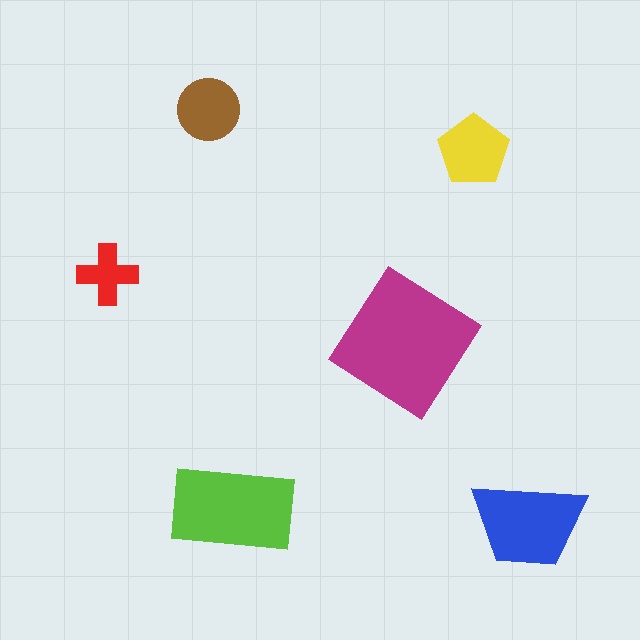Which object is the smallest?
The red cross.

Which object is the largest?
The magenta diamond.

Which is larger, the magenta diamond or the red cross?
The magenta diamond.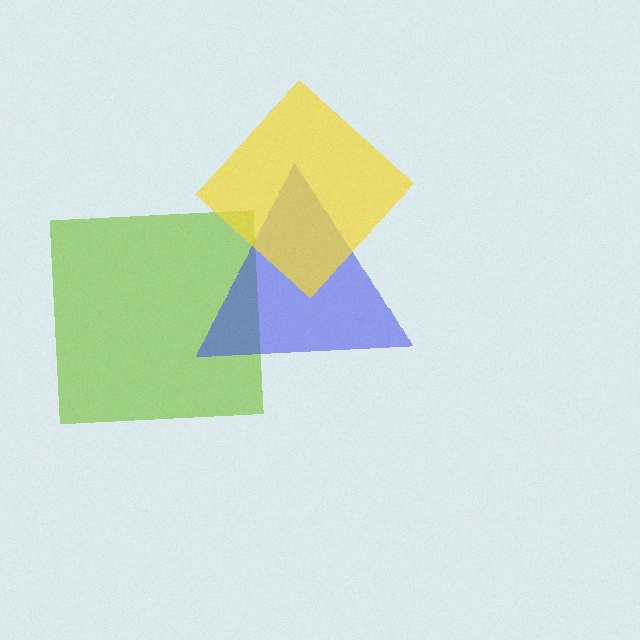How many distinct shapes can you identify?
There are 3 distinct shapes: a lime square, a blue triangle, a yellow diamond.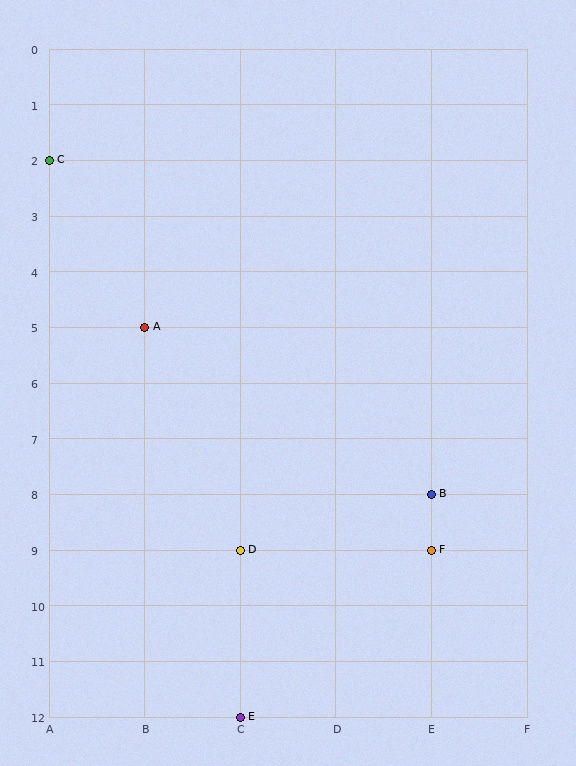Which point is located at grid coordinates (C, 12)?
Point E is at (C, 12).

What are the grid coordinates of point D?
Point D is at grid coordinates (C, 9).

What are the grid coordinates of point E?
Point E is at grid coordinates (C, 12).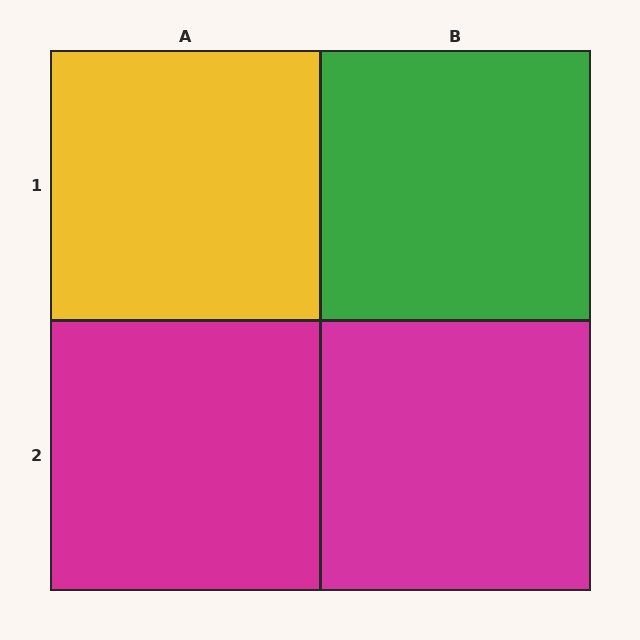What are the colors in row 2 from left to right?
Magenta, magenta.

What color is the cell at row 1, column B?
Green.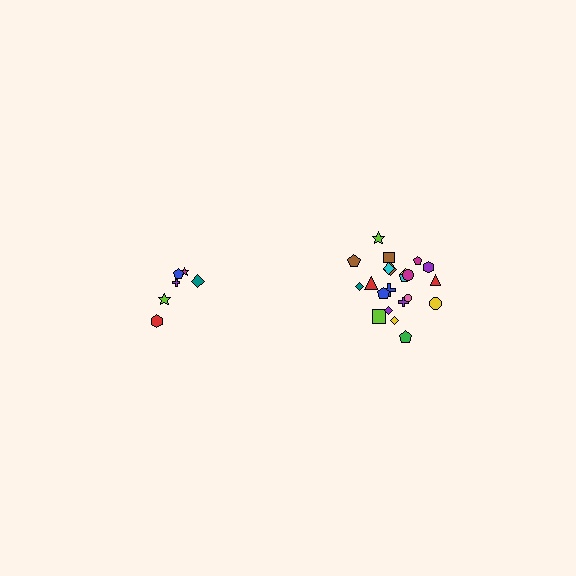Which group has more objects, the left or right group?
The right group.